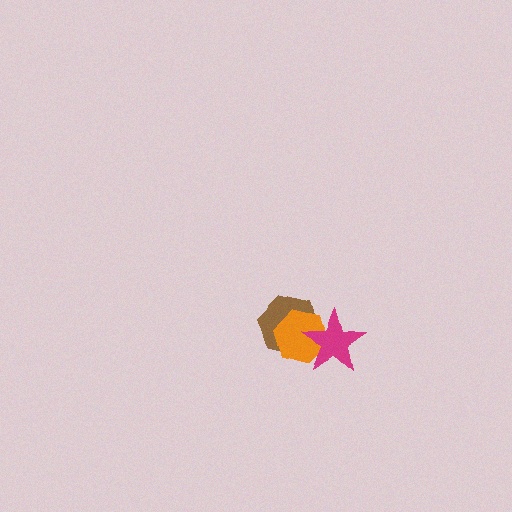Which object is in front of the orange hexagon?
The magenta star is in front of the orange hexagon.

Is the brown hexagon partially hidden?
Yes, it is partially covered by another shape.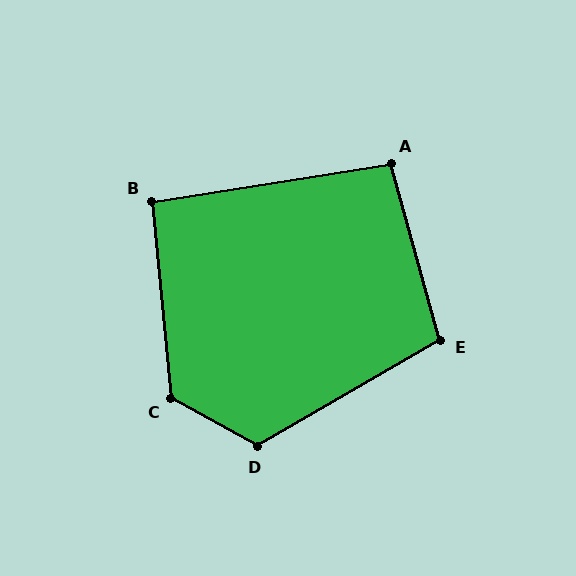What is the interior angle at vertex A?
Approximately 97 degrees (obtuse).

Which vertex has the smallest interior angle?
B, at approximately 94 degrees.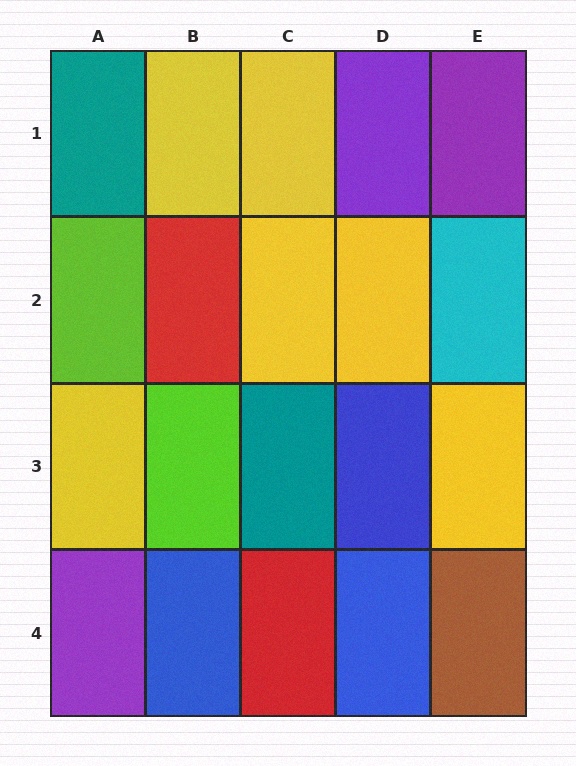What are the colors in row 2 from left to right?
Lime, red, yellow, yellow, cyan.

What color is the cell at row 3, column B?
Lime.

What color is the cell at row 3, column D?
Blue.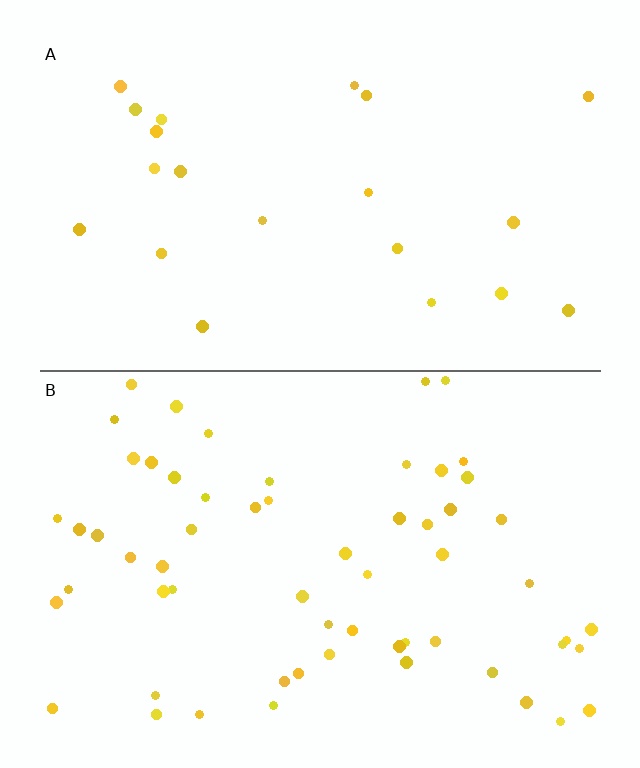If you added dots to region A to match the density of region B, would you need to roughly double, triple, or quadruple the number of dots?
Approximately triple.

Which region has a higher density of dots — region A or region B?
B (the bottom).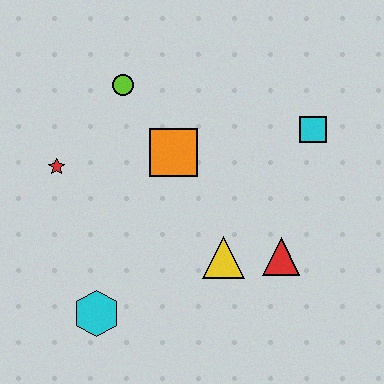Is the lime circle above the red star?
Yes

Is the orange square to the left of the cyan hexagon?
No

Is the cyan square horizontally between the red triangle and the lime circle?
No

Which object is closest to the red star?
The lime circle is closest to the red star.